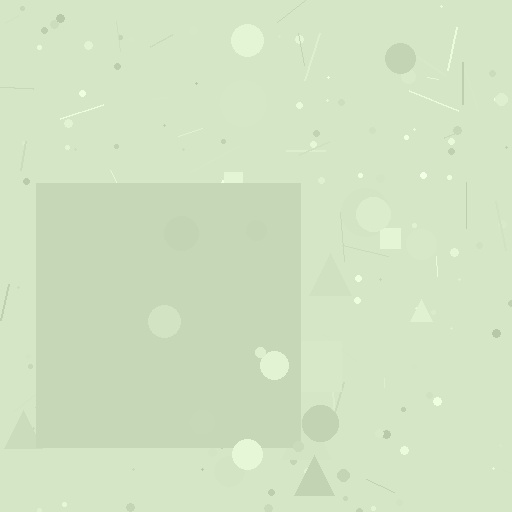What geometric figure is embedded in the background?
A square is embedded in the background.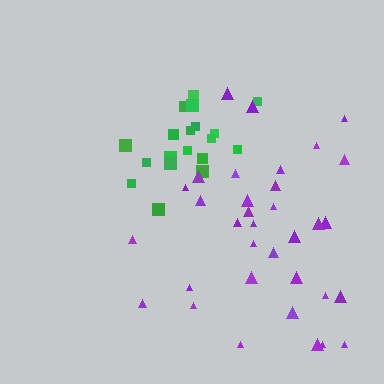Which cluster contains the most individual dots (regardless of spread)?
Purple (35).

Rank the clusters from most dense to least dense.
green, purple.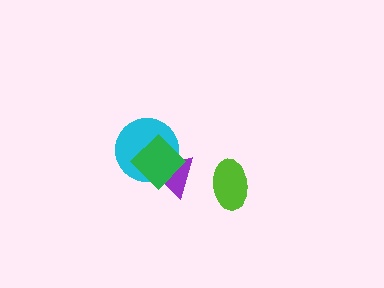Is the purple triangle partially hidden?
Yes, it is partially covered by another shape.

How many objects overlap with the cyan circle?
2 objects overlap with the cyan circle.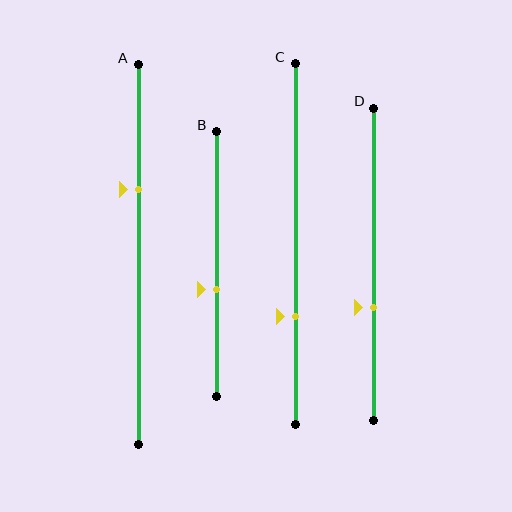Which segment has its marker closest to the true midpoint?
Segment B has its marker closest to the true midpoint.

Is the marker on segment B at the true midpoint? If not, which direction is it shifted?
No, the marker on segment B is shifted downward by about 9% of the segment length.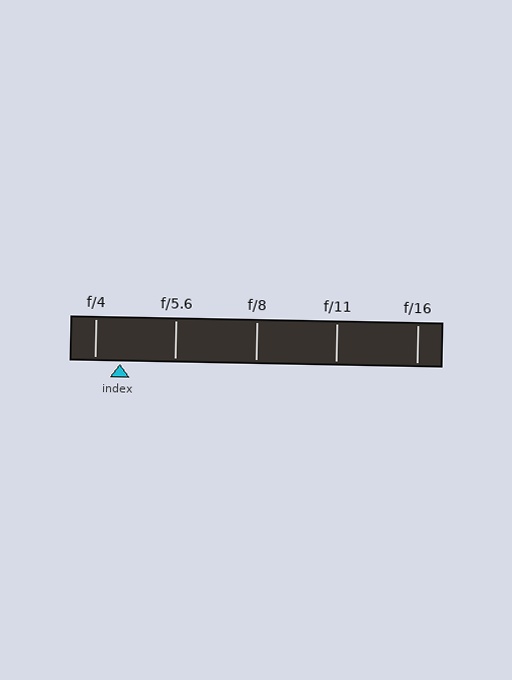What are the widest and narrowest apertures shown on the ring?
The widest aperture shown is f/4 and the narrowest is f/16.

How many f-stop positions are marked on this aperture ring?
There are 5 f-stop positions marked.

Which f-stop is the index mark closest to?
The index mark is closest to f/4.